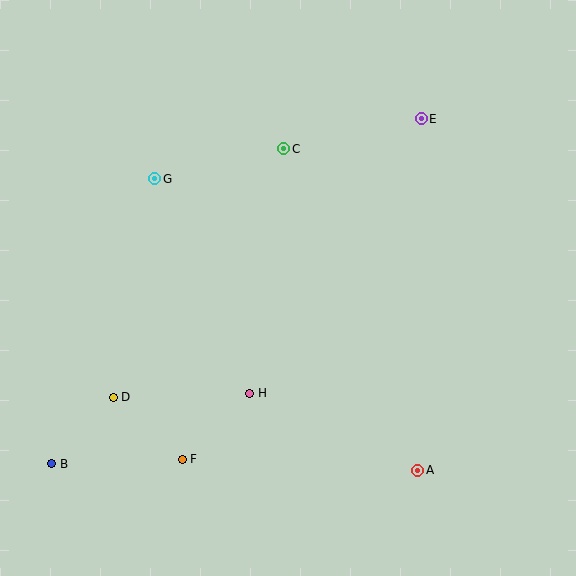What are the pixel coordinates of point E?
Point E is at (421, 119).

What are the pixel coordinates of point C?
Point C is at (284, 149).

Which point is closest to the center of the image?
Point H at (250, 393) is closest to the center.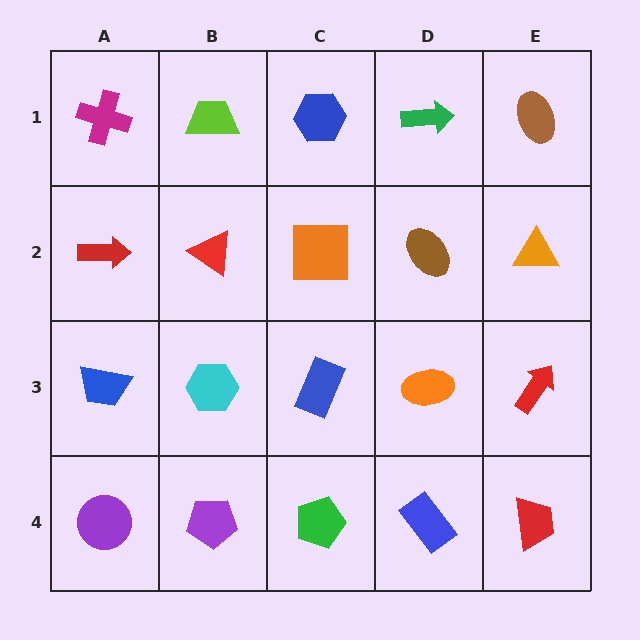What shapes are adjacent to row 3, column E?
An orange triangle (row 2, column E), a red trapezoid (row 4, column E), an orange ellipse (row 3, column D).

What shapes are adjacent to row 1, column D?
A brown ellipse (row 2, column D), a blue hexagon (row 1, column C), a brown ellipse (row 1, column E).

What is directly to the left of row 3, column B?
A blue trapezoid.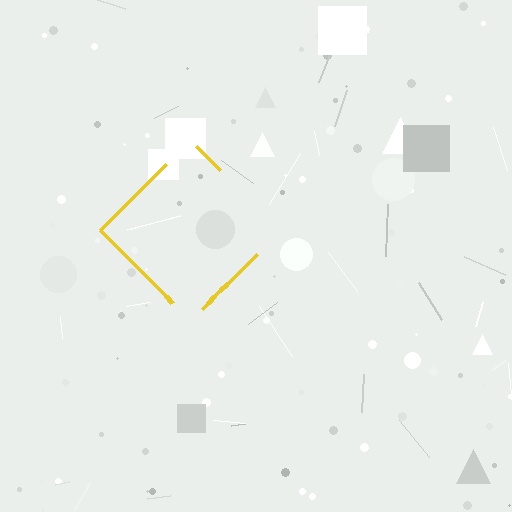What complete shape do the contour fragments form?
The contour fragments form a diamond.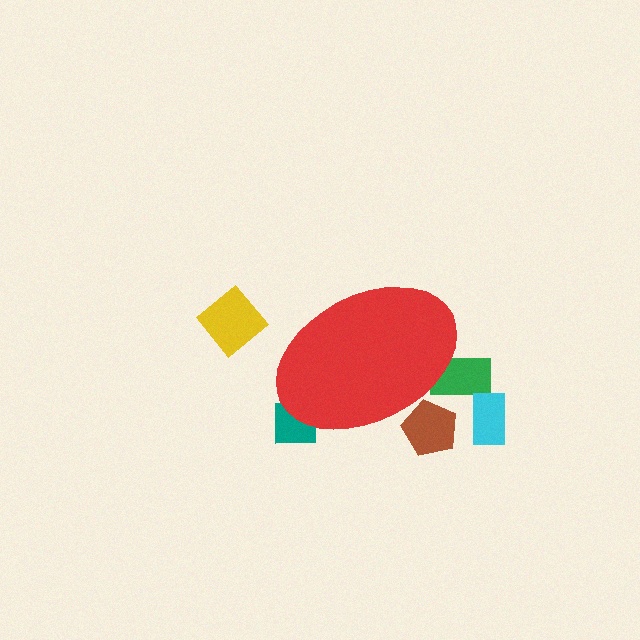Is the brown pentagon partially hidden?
Yes, the brown pentagon is partially hidden behind the red ellipse.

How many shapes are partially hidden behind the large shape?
3 shapes are partially hidden.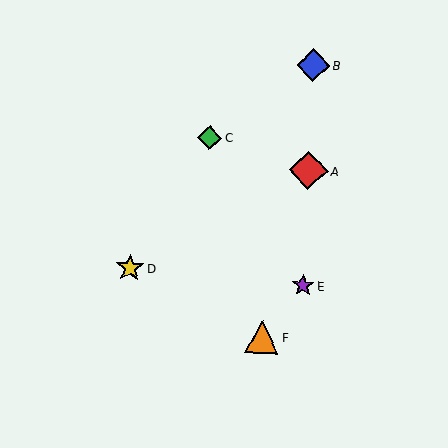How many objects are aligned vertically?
3 objects (A, B, E) are aligned vertically.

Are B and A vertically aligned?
Yes, both are at x≈313.